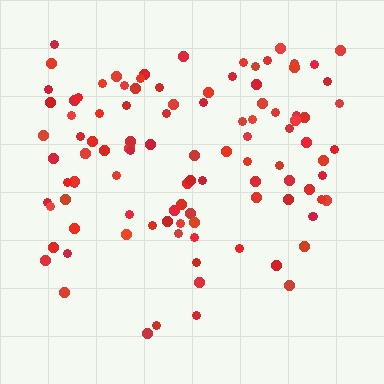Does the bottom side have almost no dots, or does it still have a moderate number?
Still a moderate number, just noticeably fewer than the top.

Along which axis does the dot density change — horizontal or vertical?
Vertical.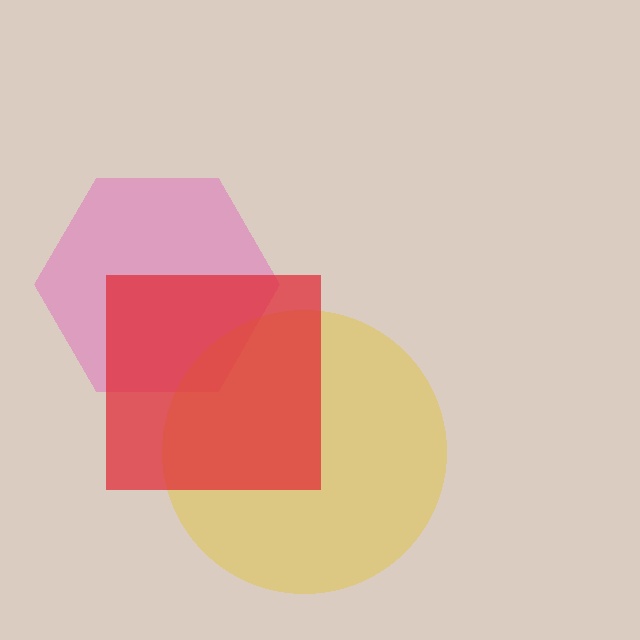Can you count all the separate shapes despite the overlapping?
Yes, there are 3 separate shapes.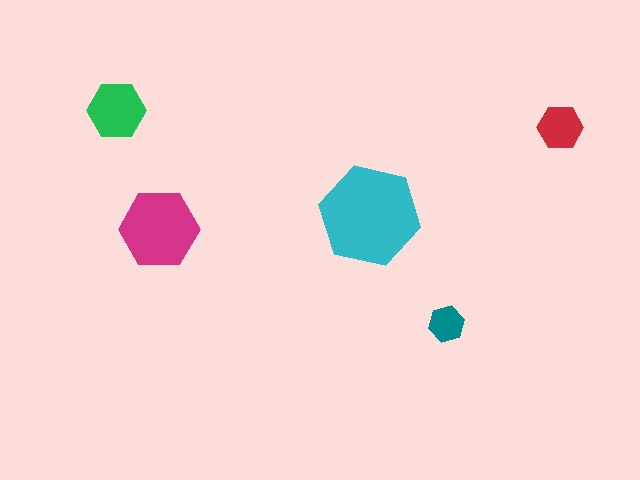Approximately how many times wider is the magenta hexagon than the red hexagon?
About 1.5 times wider.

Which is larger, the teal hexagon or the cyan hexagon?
The cyan one.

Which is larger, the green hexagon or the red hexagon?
The green one.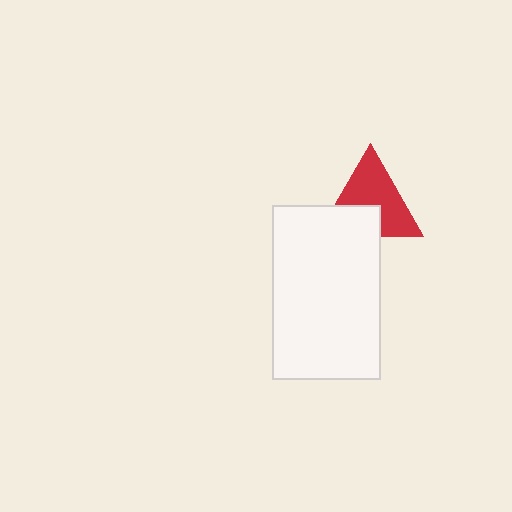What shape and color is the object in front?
The object in front is a white rectangle.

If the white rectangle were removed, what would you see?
You would see the complete red triangle.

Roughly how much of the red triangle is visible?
About half of it is visible (roughly 65%).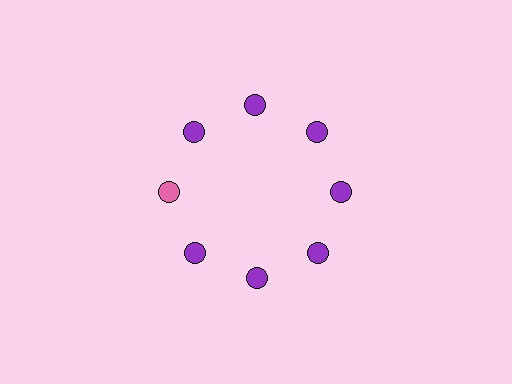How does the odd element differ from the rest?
It has a different color: pink instead of purple.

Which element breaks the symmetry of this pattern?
The pink circle at roughly the 9 o'clock position breaks the symmetry. All other shapes are purple circles.